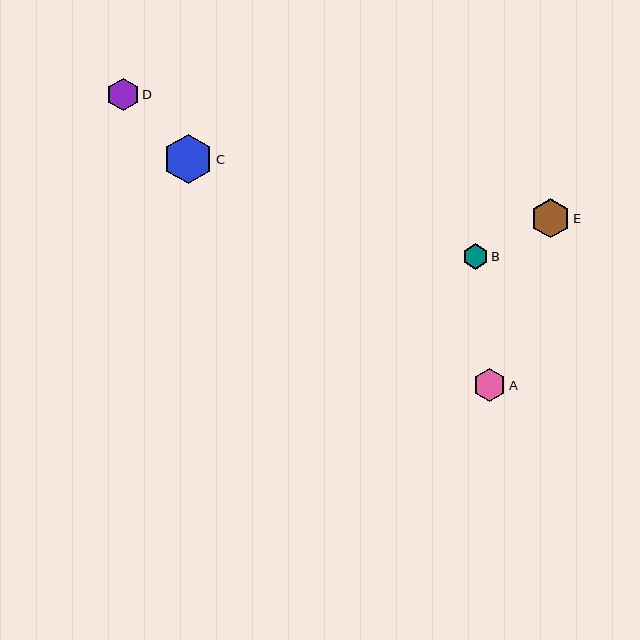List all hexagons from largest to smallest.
From largest to smallest: C, E, D, A, B.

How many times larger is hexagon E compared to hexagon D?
Hexagon E is approximately 1.2 times the size of hexagon D.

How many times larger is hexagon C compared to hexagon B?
Hexagon C is approximately 2.0 times the size of hexagon B.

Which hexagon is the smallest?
Hexagon B is the smallest with a size of approximately 25 pixels.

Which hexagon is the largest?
Hexagon C is the largest with a size of approximately 50 pixels.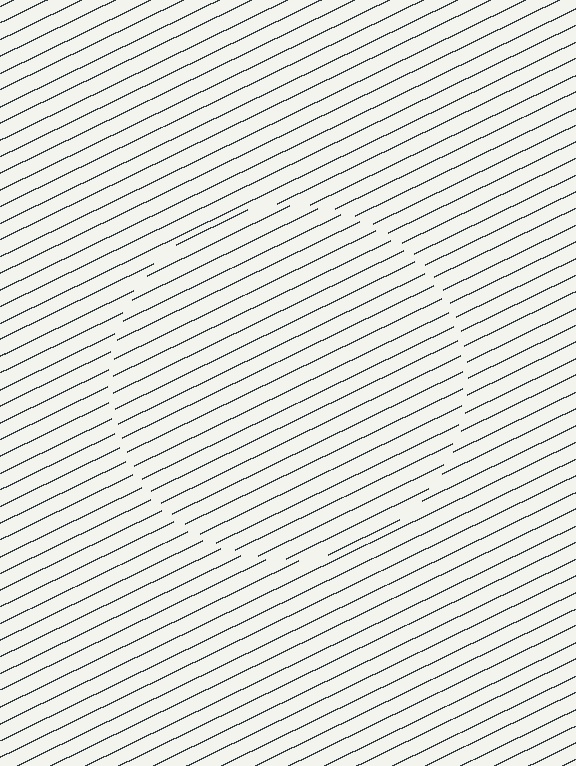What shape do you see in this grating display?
An illusory circle. The interior of the shape contains the same grating, shifted by half a period — the contour is defined by the phase discontinuity where line-ends from the inner and outer gratings abut.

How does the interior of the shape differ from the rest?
The interior of the shape contains the same grating, shifted by half a period — the contour is defined by the phase discontinuity where line-ends from the inner and outer gratings abut.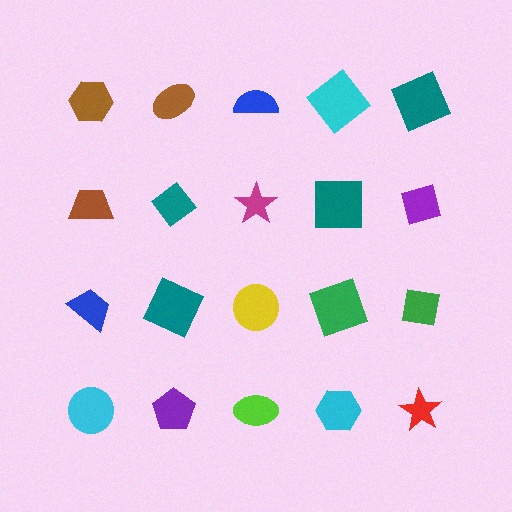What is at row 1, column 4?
A cyan diamond.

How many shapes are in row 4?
5 shapes.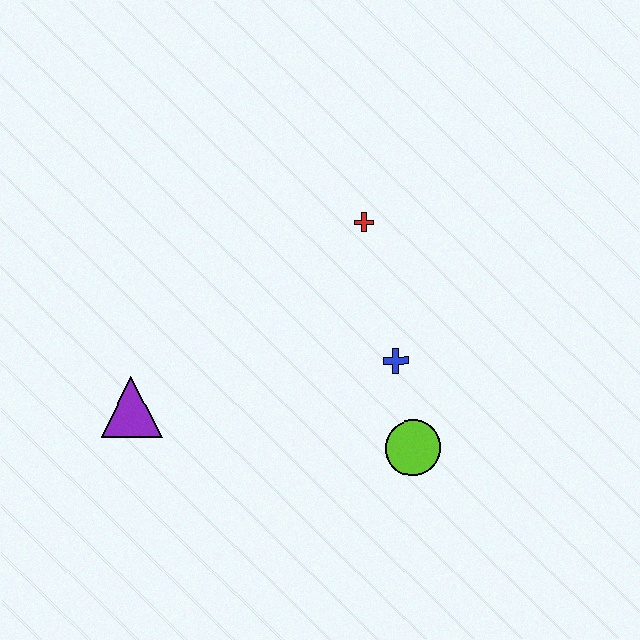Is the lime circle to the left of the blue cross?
No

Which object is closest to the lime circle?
The blue cross is closest to the lime circle.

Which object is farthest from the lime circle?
The purple triangle is farthest from the lime circle.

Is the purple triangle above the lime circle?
Yes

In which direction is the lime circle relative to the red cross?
The lime circle is below the red cross.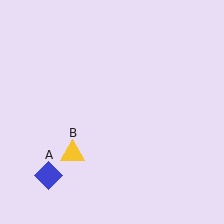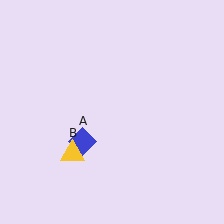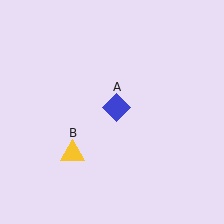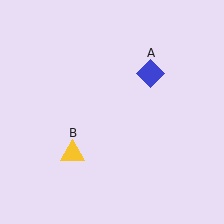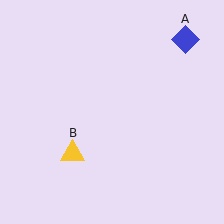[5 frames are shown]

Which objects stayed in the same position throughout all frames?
Yellow triangle (object B) remained stationary.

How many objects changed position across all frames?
1 object changed position: blue diamond (object A).